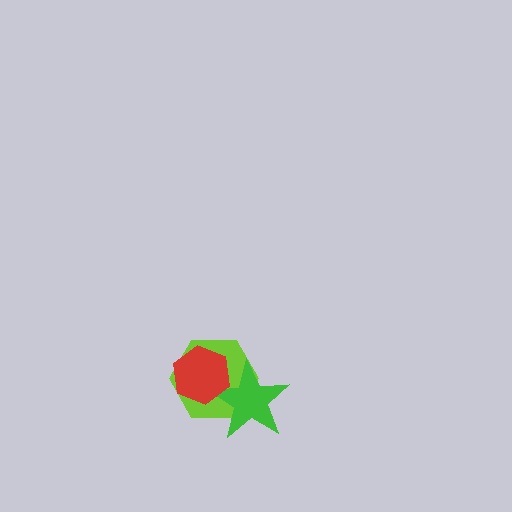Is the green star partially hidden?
Yes, it is partially covered by another shape.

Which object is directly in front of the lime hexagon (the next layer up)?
The green star is directly in front of the lime hexagon.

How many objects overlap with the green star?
2 objects overlap with the green star.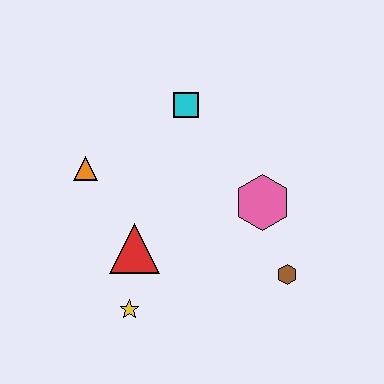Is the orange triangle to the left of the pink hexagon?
Yes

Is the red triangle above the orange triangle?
No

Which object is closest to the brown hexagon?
The pink hexagon is closest to the brown hexagon.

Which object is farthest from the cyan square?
The yellow star is farthest from the cyan square.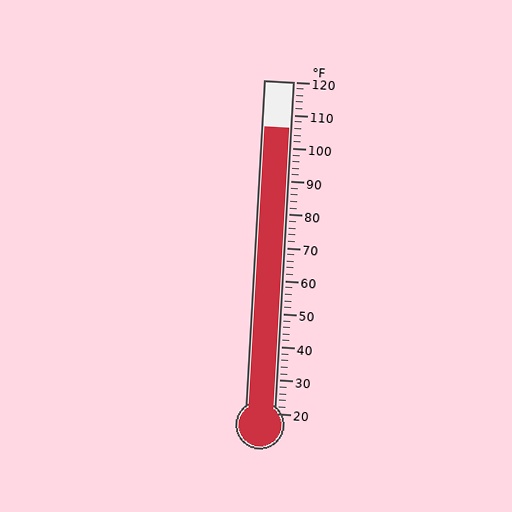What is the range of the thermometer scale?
The thermometer scale ranges from 20°F to 120°F.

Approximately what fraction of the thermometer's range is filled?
The thermometer is filled to approximately 85% of its range.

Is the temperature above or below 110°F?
The temperature is below 110°F.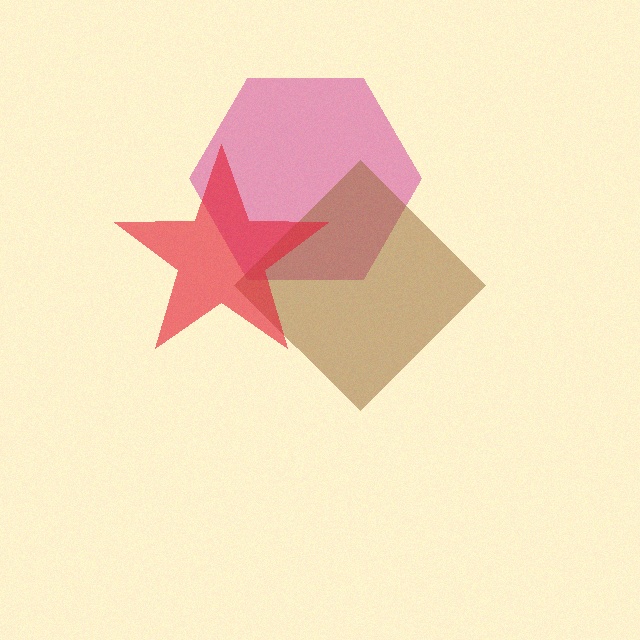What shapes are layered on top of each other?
The layered shapes are: a pink hexagon, a brown diamond, a red star.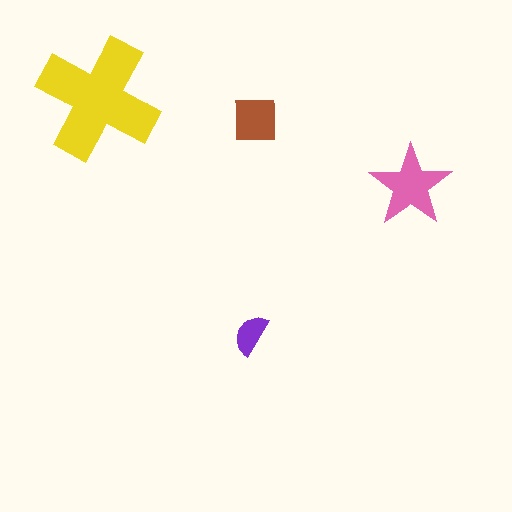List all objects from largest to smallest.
The yellow cross, the pink star, the brown square, the purple semicircle.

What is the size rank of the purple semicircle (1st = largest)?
4th.